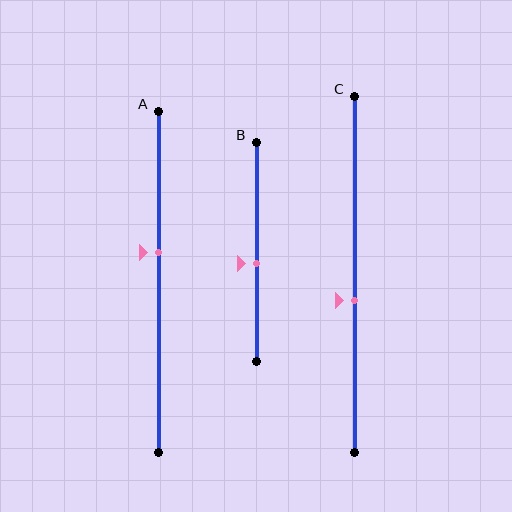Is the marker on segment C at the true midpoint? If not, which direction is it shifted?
No, the marker on segment C is shifted downward by about 7% of the segment length.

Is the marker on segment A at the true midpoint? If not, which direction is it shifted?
No, the marker on segment A is shifted upward by about 8% of the segment length.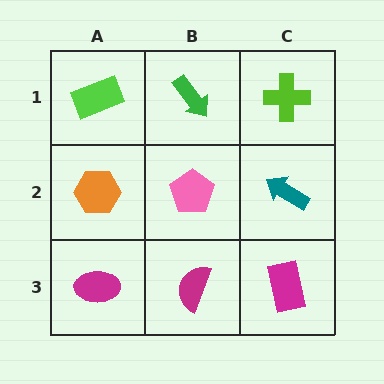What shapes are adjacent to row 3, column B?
A pink pentagon (row 2, column B), a magenta ellipse (row 3, column A), a magenta rectangle (row 3, column C).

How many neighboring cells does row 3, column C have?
2.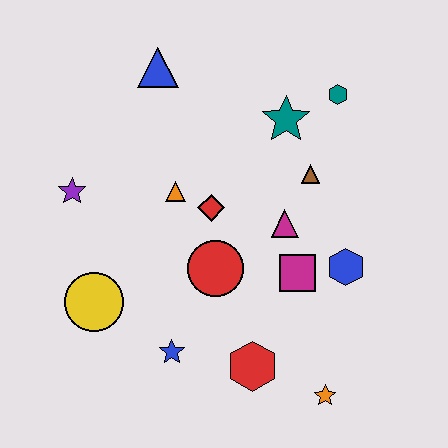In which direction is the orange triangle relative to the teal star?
The orange triangle is to the left of the teal star.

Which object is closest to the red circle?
The red diamond is closest to the red circle.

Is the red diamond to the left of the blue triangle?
No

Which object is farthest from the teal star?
The orange star is farthest from the teal star.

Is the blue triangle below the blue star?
No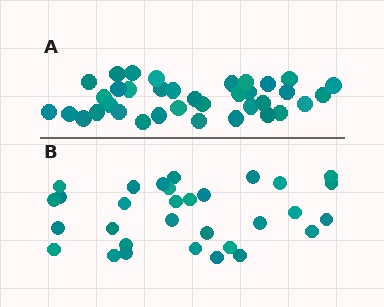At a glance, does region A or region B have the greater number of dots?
Region A (the top region) has more dots.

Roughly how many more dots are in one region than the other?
Region A has about 5 more dots than region B.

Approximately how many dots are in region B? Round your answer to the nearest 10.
About 30 dots. (The exact count is 31, which rounds to 30.)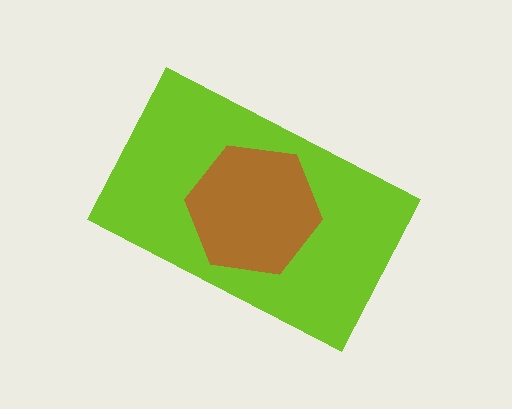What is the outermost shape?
The lime rectangle.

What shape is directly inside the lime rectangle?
The brown hexagon.